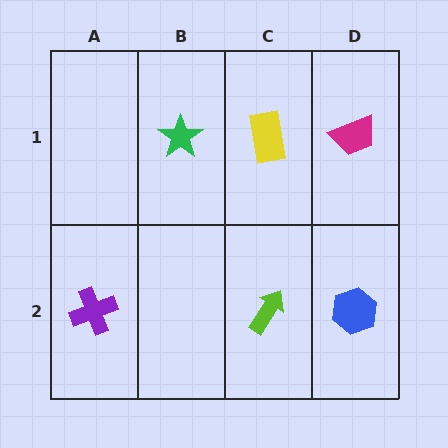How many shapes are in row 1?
3 shapes.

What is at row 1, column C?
A yellow rectangle.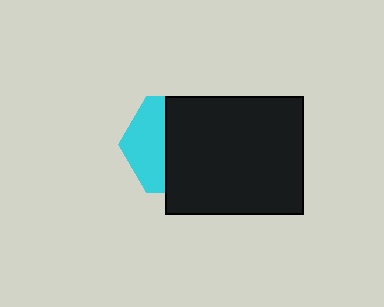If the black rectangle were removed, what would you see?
You would see the complete cyan hexagon.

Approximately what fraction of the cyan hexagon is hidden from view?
Roughly 61% of the cyan hexagon is hidden behind the black rectangle.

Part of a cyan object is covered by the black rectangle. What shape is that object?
It is a hexagon.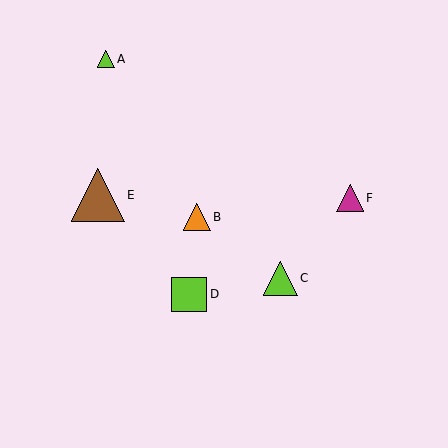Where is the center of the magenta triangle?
The center of the magenta triangle is at (350, 198).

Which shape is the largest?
The brown triangle (labeled E) is the largest.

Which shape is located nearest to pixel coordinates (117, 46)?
The lime triangle (labeled A) at (106, 59) is nearest to that location.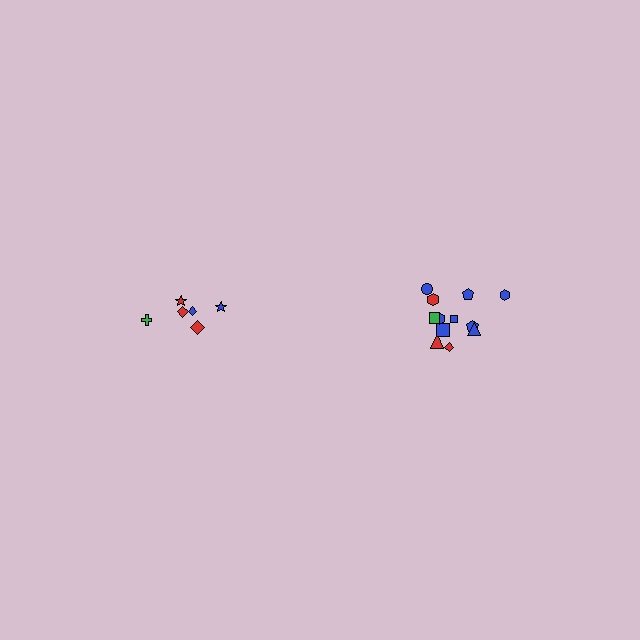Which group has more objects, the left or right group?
The right group.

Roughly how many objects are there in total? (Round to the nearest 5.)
Roughly 20 objects in total.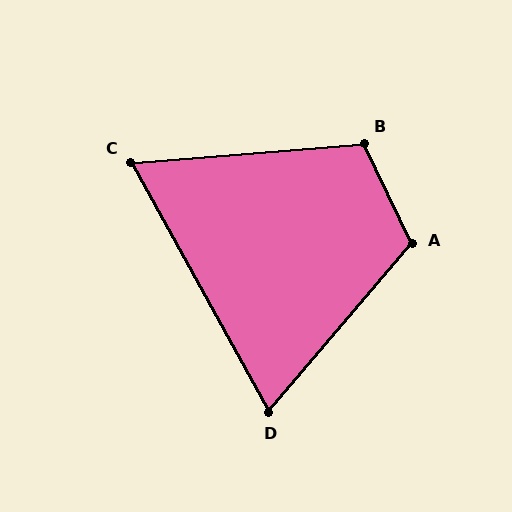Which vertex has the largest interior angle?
A, at approximately 114 degrees.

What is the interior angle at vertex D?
Approximately 69 degrees (acute).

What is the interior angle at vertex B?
Approximately 111 degrees (obtuse).